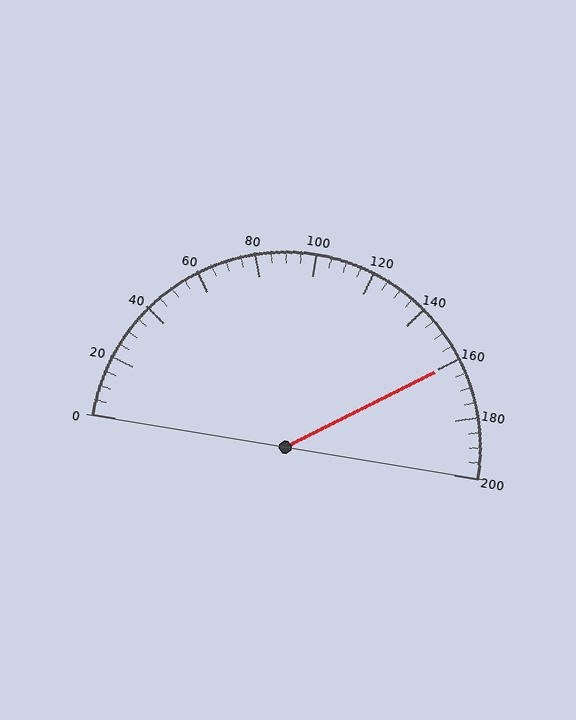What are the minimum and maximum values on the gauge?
The gauge ranges from 0 to 200.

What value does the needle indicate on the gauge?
The needle indicates approximately 160.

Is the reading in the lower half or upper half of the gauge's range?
The reading is in the upper half of the range (0 to 200).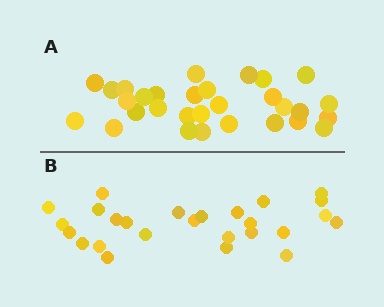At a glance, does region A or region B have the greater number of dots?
Region A (the top region) has more dots.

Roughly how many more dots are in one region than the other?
Region A has about 4 more dots than region B.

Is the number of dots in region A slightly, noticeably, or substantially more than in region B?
Region A has only slightly more — the two regions are fairly close. The ratio is roughly 1.2 to 1.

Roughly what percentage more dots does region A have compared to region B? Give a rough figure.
About 15% more.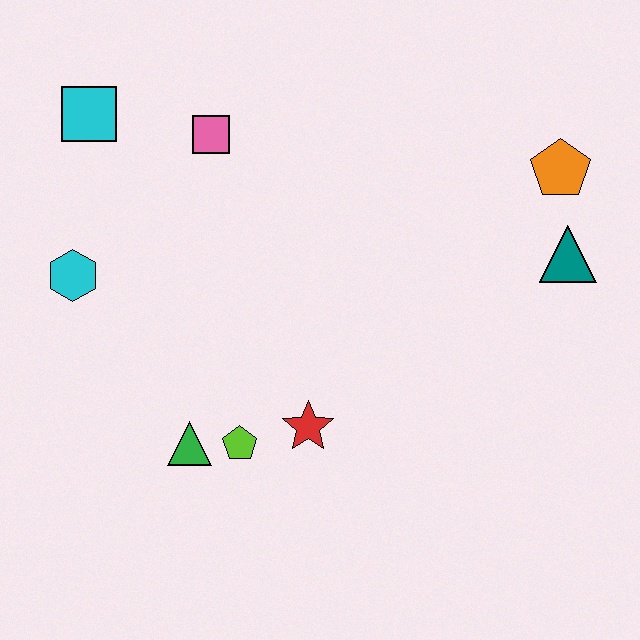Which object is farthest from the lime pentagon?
The orange pentagon is farthest from the lime pentagon.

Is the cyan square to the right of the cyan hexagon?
Yes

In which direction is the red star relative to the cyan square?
The red star is below the cyan square.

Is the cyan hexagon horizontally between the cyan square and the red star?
No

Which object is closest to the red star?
The lime pentagon is closest to the red star.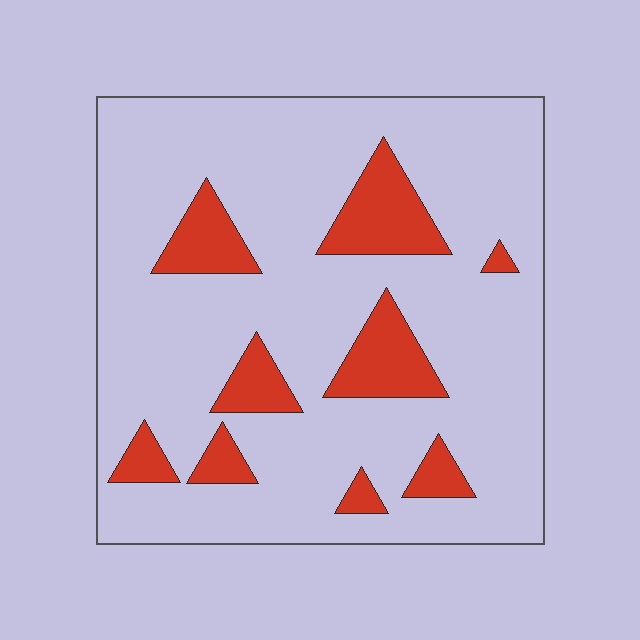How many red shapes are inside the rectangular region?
9.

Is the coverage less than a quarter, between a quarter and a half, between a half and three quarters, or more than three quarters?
Less than a quarter.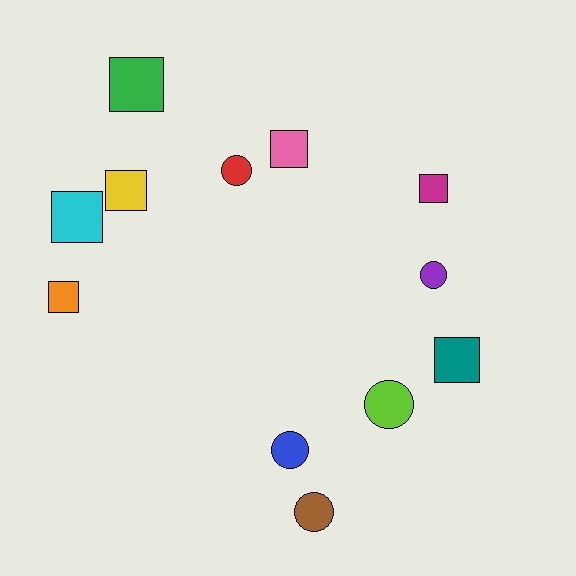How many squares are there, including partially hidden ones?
There are 7 squares.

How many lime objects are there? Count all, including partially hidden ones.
There is 1 lime object.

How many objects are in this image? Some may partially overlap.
There are 12 objects.